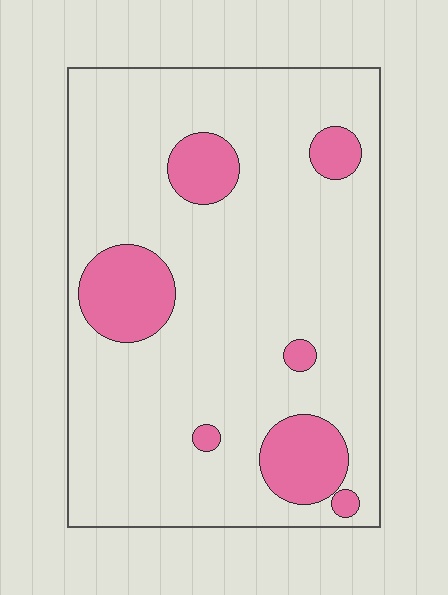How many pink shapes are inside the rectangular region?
7.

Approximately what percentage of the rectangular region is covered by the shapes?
Approximately 15%.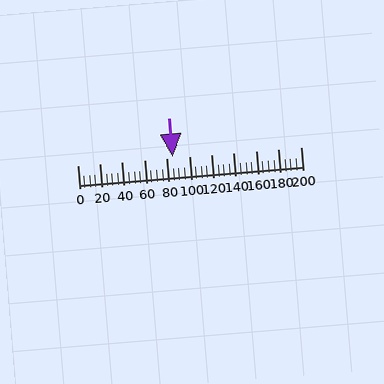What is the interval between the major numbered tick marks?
The major tick marks are spaced 20 units apart.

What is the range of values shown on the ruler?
The ruler shows values from 0 to 200.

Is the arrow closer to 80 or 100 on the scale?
The arrow is closer to 80.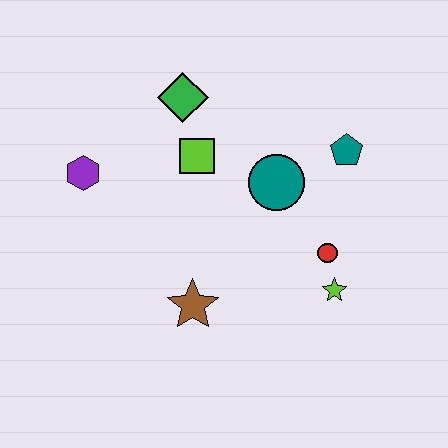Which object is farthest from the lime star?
The purple hexagon is farthest from the lime star.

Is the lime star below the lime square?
Yes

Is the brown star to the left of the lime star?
Yes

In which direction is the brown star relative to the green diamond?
The brown star is below the green diamond.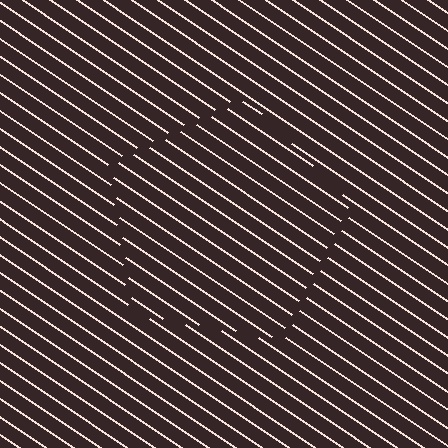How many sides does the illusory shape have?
5 sides — the line-ends trace a pentagon.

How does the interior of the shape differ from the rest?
The interior of the shape contains the same grating, shifted by half a period — the contour is defined by the phase discontinuity where line-ends from the inner and outer gratings abut.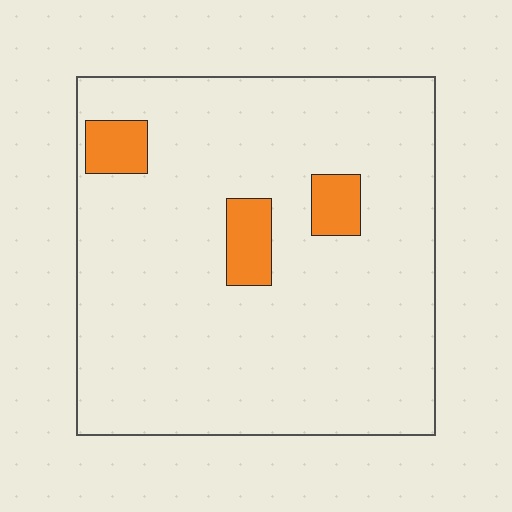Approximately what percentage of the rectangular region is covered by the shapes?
Approximately 10%.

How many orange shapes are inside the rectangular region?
3.